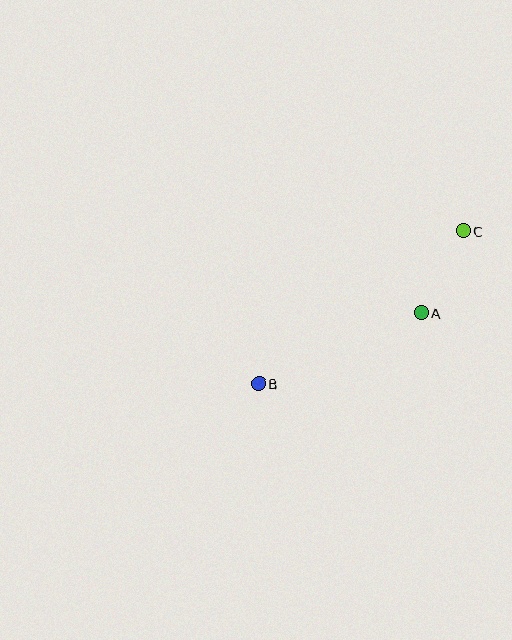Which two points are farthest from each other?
Points B and C are farthest from each other.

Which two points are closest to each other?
Points A and C are closest to each other.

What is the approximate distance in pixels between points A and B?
The distance between A and B is approximately 178 pixels.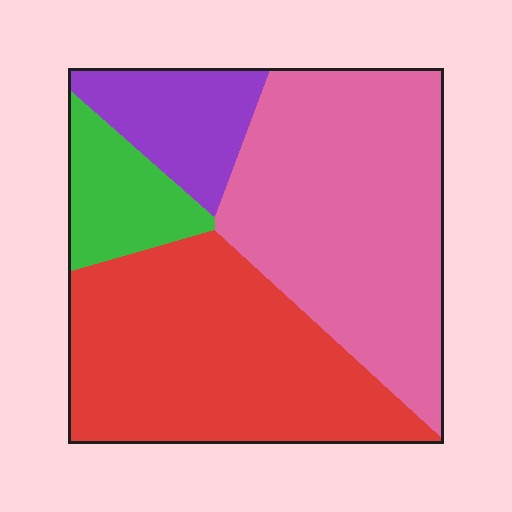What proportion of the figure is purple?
Purple covers roughly 10% of the figure.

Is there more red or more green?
Red.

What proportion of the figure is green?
Green covers 10% of the figure.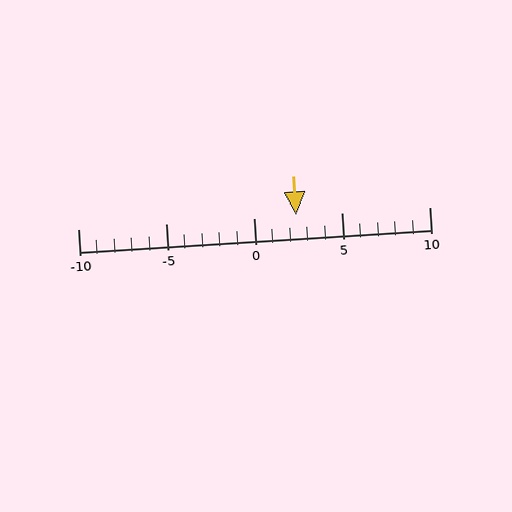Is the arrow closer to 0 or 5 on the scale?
The arrow is closer to 0.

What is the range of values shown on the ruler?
The ruler shows values from -10 to 10.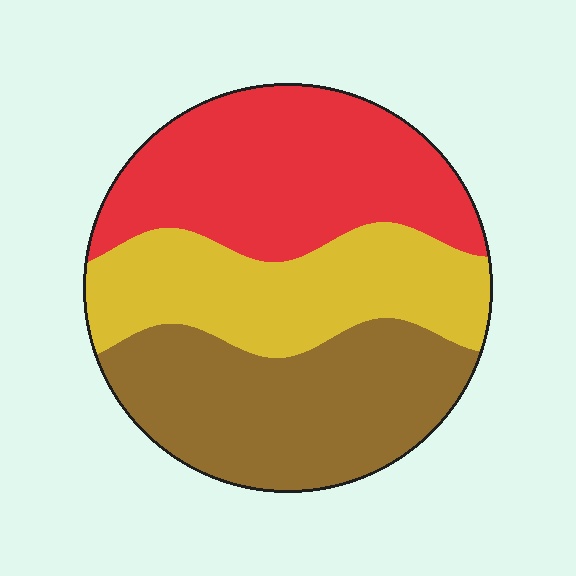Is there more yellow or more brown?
Brown.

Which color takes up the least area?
Yellow, at roughly 30%.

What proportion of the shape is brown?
Brown covers 35% of the shape.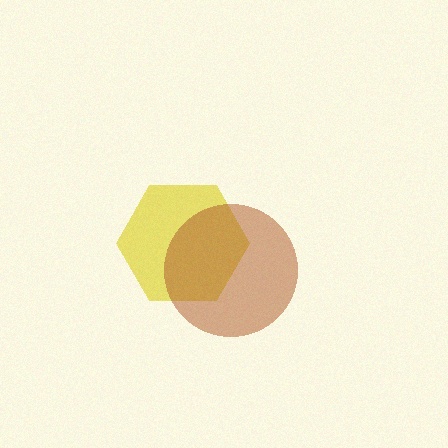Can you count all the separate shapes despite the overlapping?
Yes, there are 2 separate shapes.